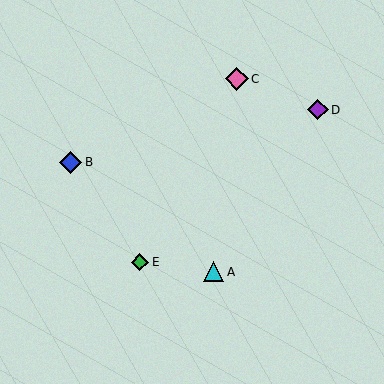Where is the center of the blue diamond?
The center of the blue diamond is at (70, 162).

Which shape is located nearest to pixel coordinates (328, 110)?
The purple diamond (labeled D) at (318, 110) is nearest to that location.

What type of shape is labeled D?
Shape D is a purple diamond.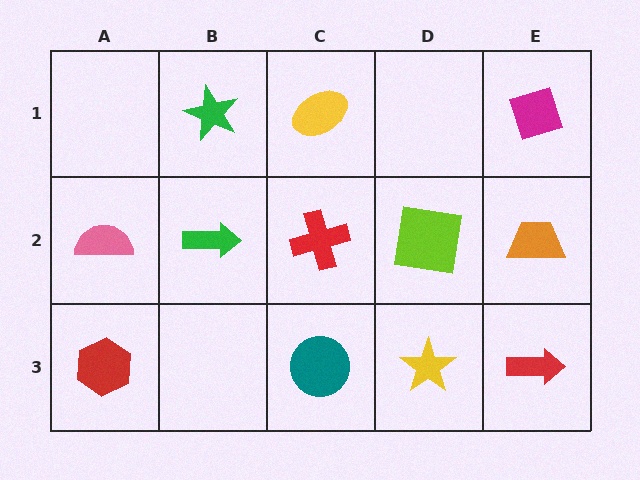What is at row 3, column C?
A teal circle.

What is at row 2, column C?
A red cross.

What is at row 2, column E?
An orange trapezoid.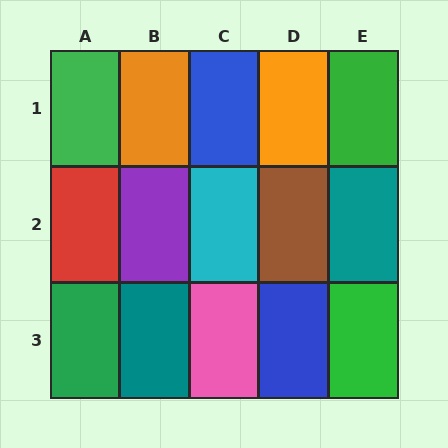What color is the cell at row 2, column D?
Brown.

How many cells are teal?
2 cells are teal.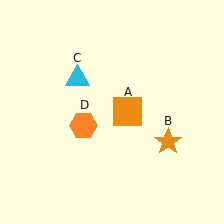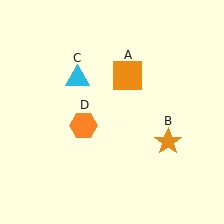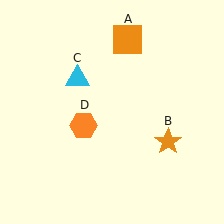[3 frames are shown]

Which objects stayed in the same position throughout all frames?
Orange star (object B) and cyan triangle (object C) and orange hexagon (object D) remained stationary.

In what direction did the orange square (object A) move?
The orange square (object A) moved up.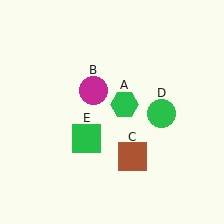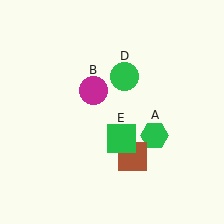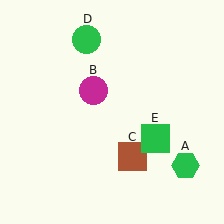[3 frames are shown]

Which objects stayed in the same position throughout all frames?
Magenta circle (object B) and brown square (object C) remained stationary.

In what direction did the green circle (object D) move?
The green circle (object D) moved up and to the left.